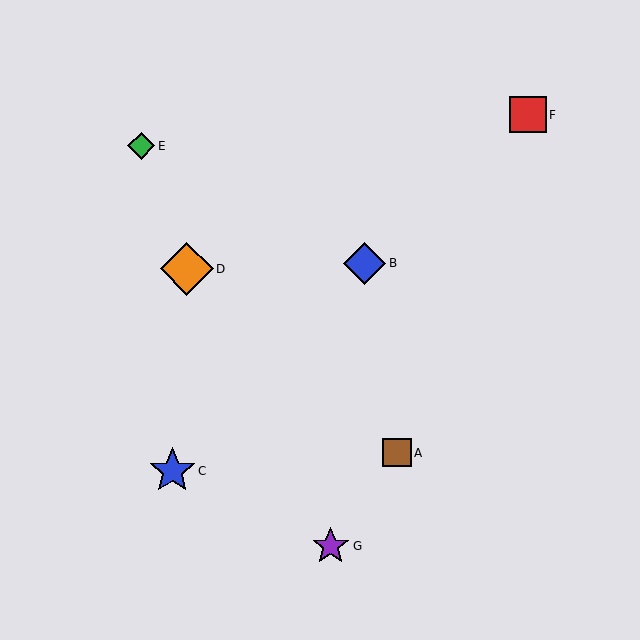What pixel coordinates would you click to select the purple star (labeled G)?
Click at (331, 546) to select the purple star G.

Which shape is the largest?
The orange diamond (labeled D) is the largest.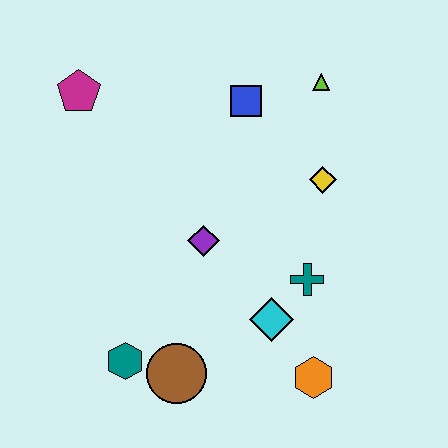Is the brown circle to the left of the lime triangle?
Yes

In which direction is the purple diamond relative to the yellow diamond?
The purple diamond is to the left of the yellow diamond.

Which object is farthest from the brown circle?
The lime triangle is farthest from the brown circle.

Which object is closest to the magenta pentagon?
The blue square is closest to the magenta pentagon.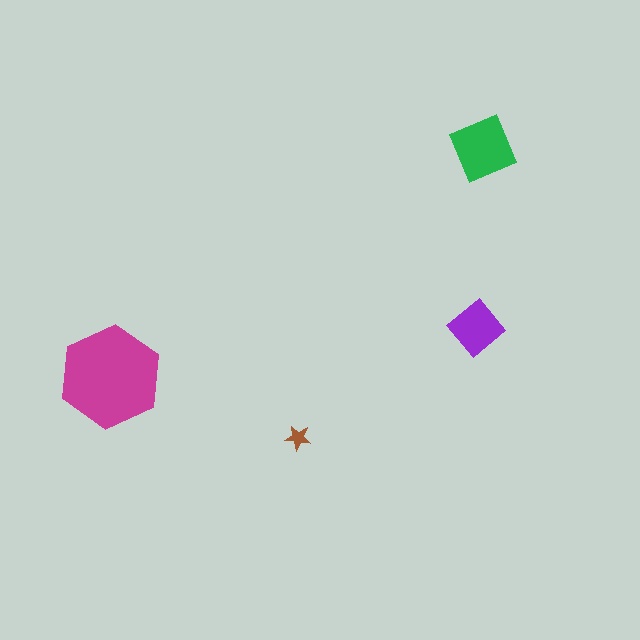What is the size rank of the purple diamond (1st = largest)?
3rd.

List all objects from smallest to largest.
The brown star, the purple diamond, the green square, the magenta hexagon.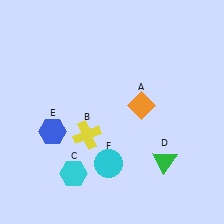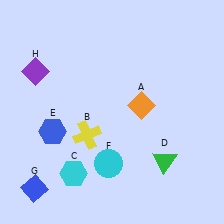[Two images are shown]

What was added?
A blue diamond (G), a purple diamond (H) were added in Image 2.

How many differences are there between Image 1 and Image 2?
There are 2 differences between the two images.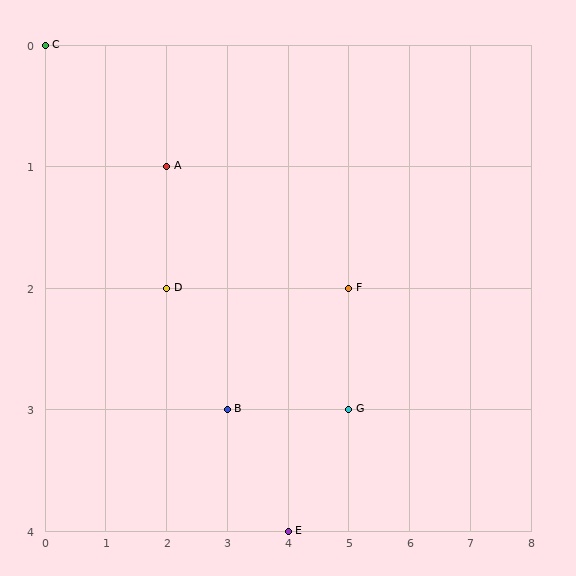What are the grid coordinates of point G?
Point G is at grid coordinates (5, 3).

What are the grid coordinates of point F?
Point F is at grid coordinates (5, 2).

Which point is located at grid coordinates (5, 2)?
Point F is at (5, 2).